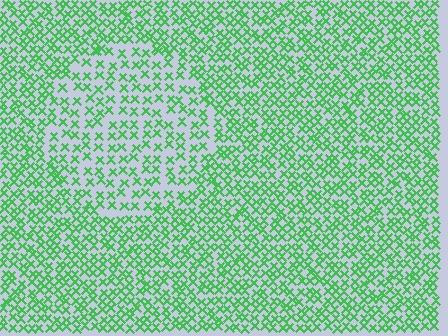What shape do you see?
I see a circle.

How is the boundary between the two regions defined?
The boundary is defined by a change in element density (approximately 1.7x ratio). All elements are the same color, size, and shape.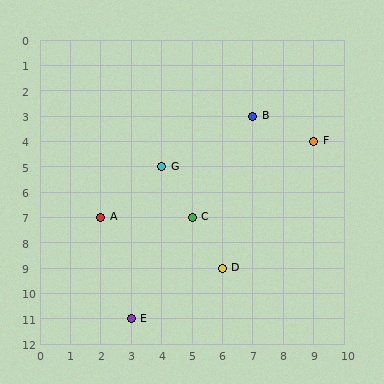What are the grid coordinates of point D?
Point D is at grid coordinates (6, 9).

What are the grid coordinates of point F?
Point F is at grid coordinates (9, 4).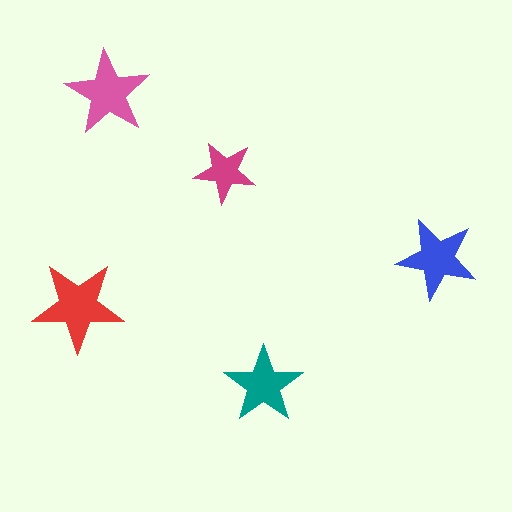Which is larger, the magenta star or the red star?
The red one.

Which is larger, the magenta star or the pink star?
The pink one.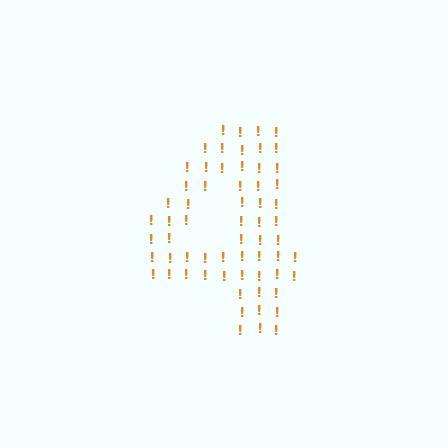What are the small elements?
The small elements are exclamation marks.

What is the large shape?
The large shape is the digit 4.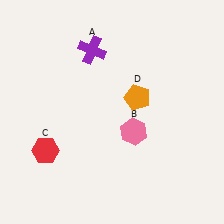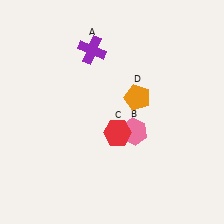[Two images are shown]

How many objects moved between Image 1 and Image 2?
1 object moved between the two images.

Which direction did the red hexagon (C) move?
The red hexagon (C) moved right.